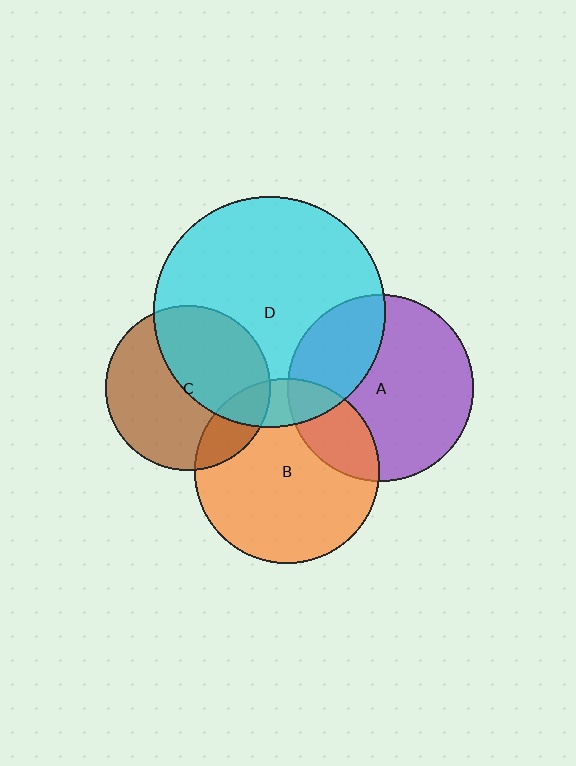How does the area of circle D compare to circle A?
Approximately 1.5 times.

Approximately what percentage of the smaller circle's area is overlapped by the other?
Approximately 20%.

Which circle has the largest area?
Circle D (cyan).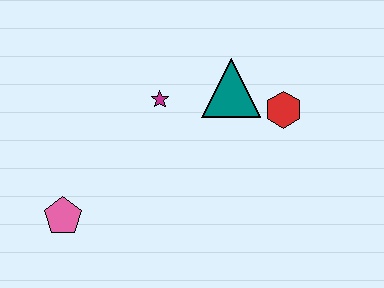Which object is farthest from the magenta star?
The pink pentagon is farthest from the magenta star.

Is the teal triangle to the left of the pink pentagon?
No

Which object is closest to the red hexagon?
The teal triangle is closest to the red hexagon.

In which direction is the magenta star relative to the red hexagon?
The magenta star is to the left of the red hexagon.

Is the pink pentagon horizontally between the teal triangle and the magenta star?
No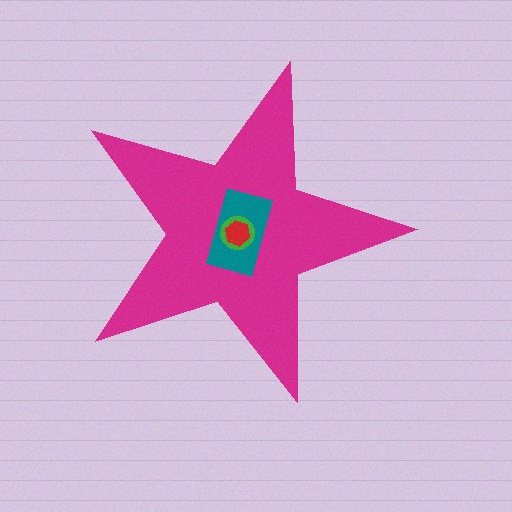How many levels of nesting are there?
4.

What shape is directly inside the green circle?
The red hexagon.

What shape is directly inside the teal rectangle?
The green circle.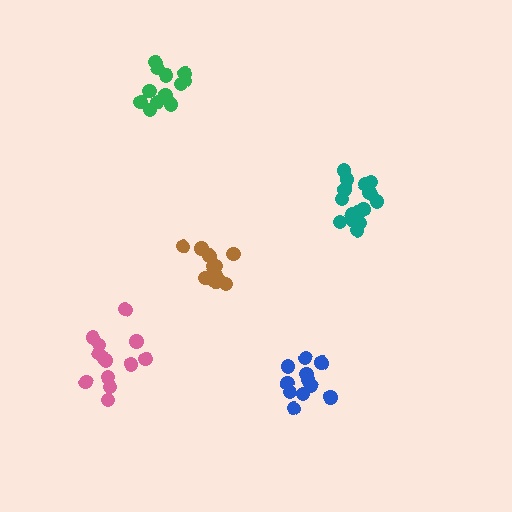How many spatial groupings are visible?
There are 5 spatial groupings.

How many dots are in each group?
Group 1: 17 dots, Group 2: 14 dots, Group 3: 12 dots, Group 4: 11 dots, Group 5: 12 dots (66 total).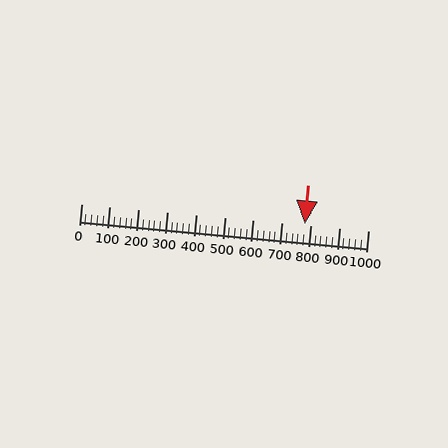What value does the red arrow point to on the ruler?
The red arrow points to approximately 780.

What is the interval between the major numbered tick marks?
The major tick marks are spaced 100 units apart.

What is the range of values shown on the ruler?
The ruler shows values from 0 to 1000.